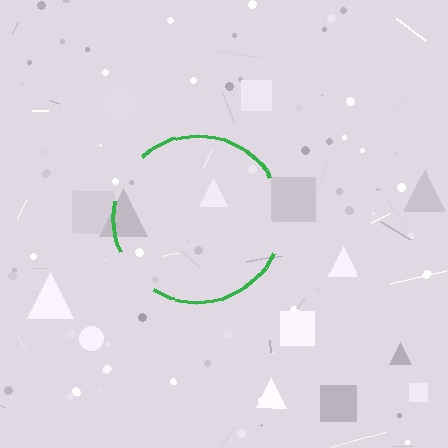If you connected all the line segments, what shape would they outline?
They would outline a circle.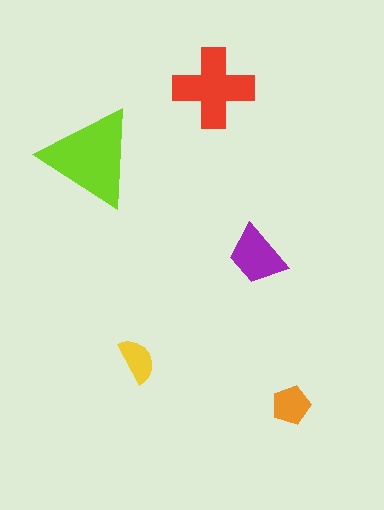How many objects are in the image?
There are 5 objects in the image.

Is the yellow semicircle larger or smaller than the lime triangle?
Smaller.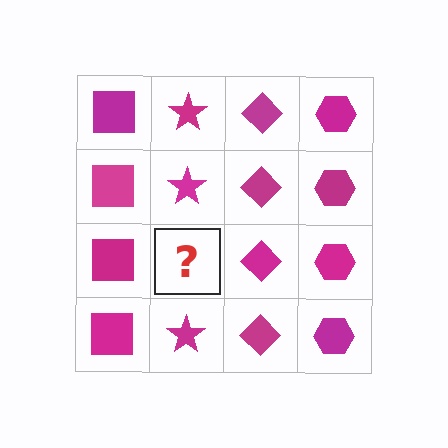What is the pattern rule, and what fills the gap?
The rule is that each column has a consistent shape. The gap should be filled with a magenta star.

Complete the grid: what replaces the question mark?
The question mark should be replaced with a magenta star.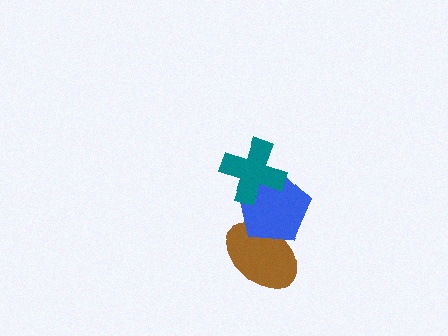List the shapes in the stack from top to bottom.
From top to bottom: the teal cross, the blue pentagon, the brown ellipse.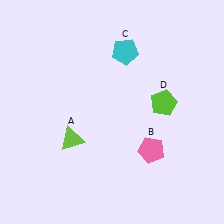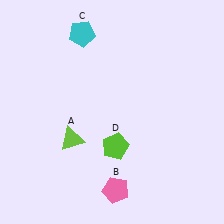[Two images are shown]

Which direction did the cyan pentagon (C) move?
The cyan pentagon (C) moved left.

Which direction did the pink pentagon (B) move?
The pink pentagon (B) moved down.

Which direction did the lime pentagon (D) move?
The lime pentagon (D) moved left.